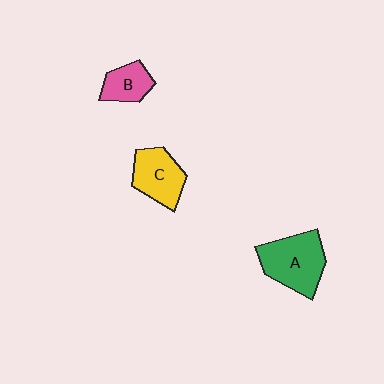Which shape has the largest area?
Shape A (green).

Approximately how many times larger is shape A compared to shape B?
Approximately 2.0 times.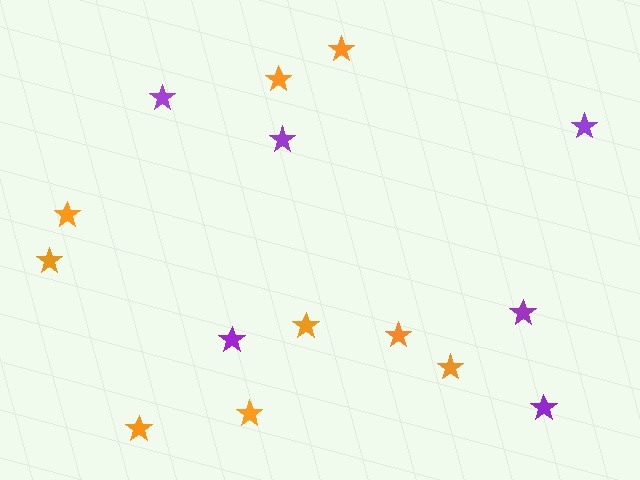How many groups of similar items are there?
There are 2 groups: one group of orange stars (9) and one group of purple stars (6).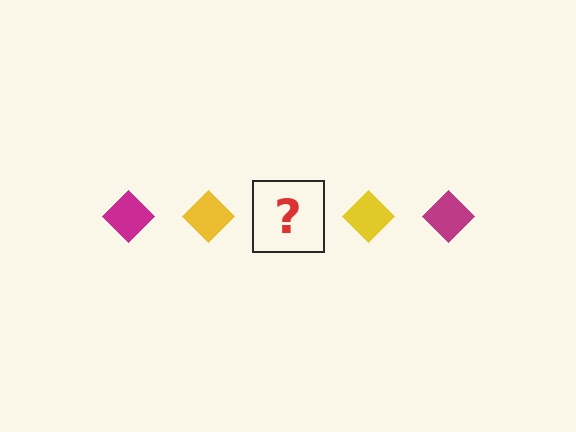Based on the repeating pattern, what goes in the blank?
The blank should be a magenta diamond.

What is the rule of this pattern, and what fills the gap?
The rule is that the pattern cycles through magenta, yellow diamonds. The gap should be filled with a magenta diamond.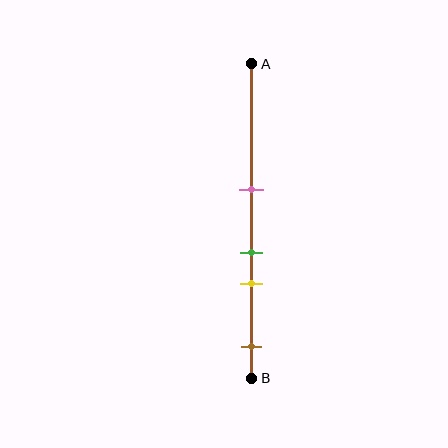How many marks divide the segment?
There are 4 marks dividing the segment.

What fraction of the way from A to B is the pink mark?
The pink mark is approximately 40% (0.4) of the way from A to B.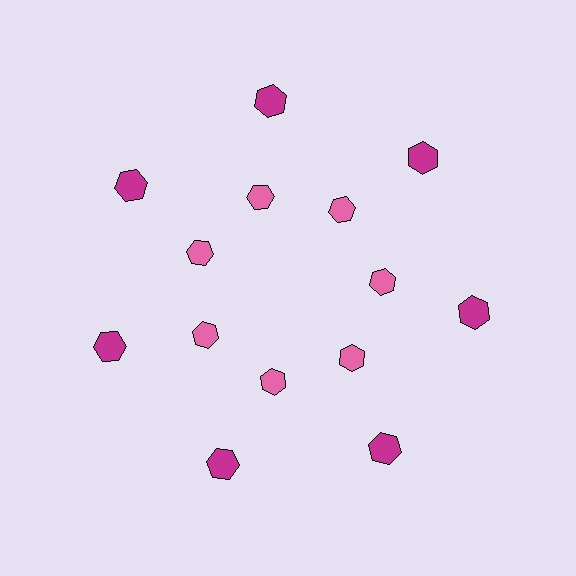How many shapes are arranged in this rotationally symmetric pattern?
There are 14 shapes, arranged in 7 groups of 2.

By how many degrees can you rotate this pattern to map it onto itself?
The pattern maps onto itself every 51 degrees of rotation.